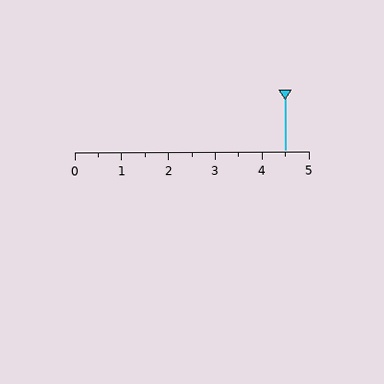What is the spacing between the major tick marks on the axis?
The major ticks are spaced 1 apart.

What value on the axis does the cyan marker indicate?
The marker indicates approximately 4.5.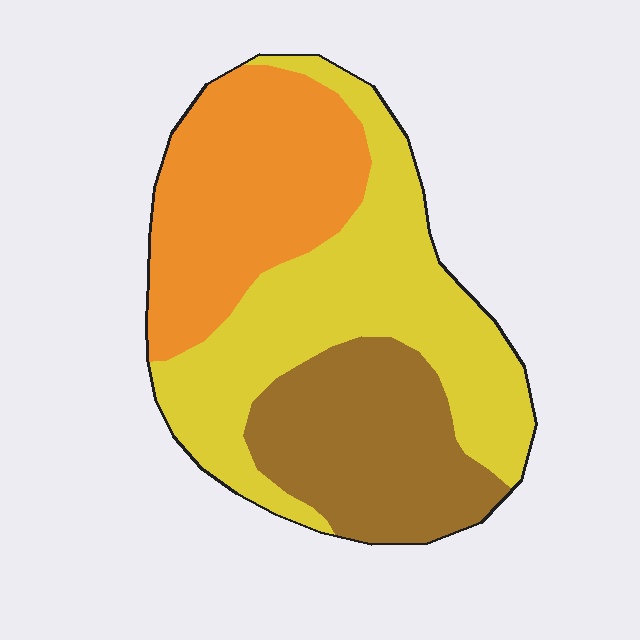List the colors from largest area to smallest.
From largest to smallest: yellow, orange, brown.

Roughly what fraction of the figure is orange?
Orange covers 31% of the figure.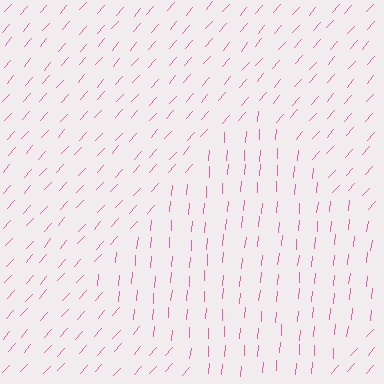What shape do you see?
I see a diamond.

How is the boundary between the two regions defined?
The boundary is defined purely by a change in line orientation (approximately 36 degrees difference). All lines are the same color and thickness.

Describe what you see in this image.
The image is filled with small pink line segments. A diamond region in the image has lines oriented differently from the surrounding lines, creating a visible texture boundary.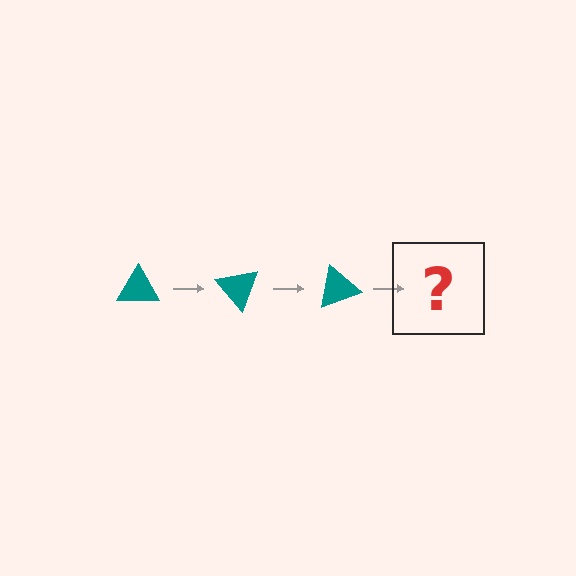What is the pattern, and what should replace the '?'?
The pattern is that the triangle rotates 50 degrees each step. The '?' should be a teal triangle rotated 150 degrees.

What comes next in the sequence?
The next element should be a teal triangle rotated 150 degrees.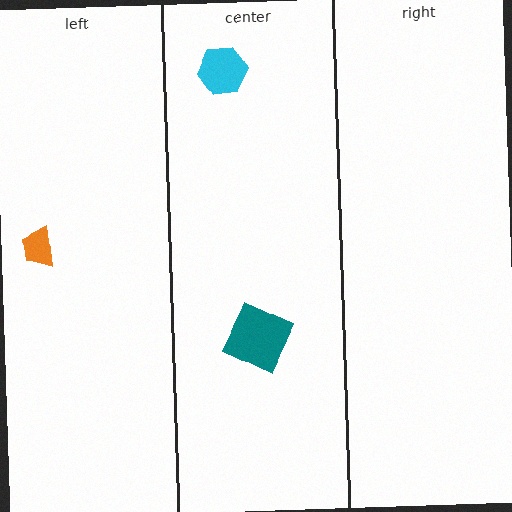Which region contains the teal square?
The center region.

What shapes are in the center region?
The cyan hexagon, the teal square.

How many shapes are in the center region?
2.